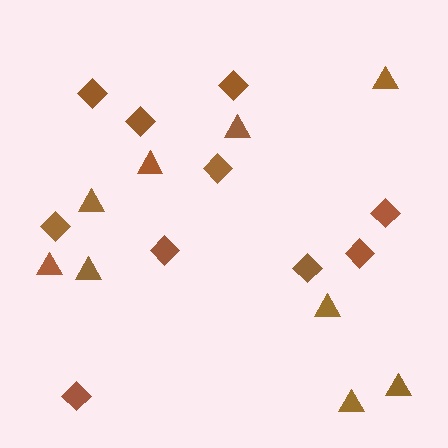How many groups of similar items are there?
There are 2 groups: one group of diamonds (10) and one group of triangles (9).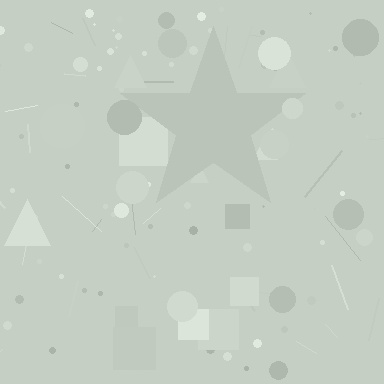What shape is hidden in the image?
A star is hidden in the image.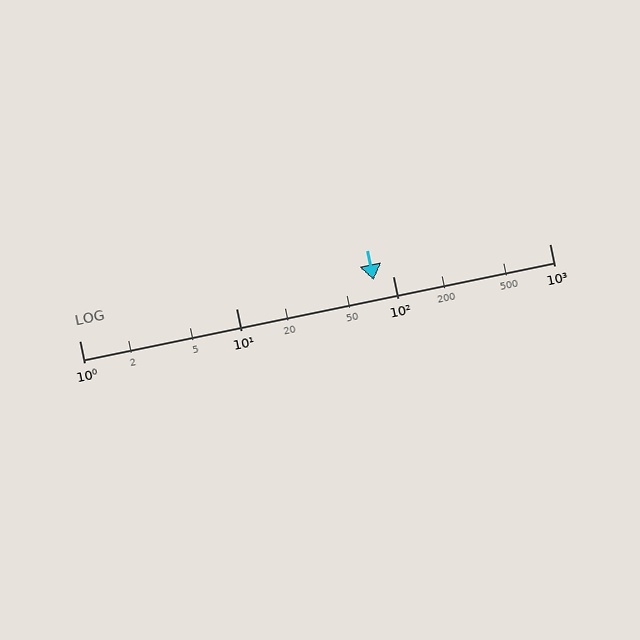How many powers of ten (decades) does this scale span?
The scale spans 3 decades, from 1 to 1000.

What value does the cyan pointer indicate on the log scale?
The pointer indicates approximately 75.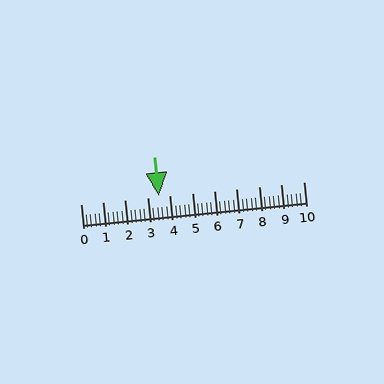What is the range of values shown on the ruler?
The ruler shows values from 0 to 10.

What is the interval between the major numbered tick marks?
The major tick marks are spaced 1 units apart.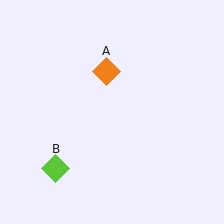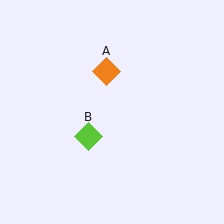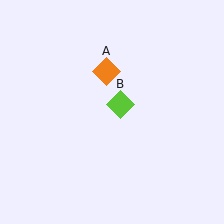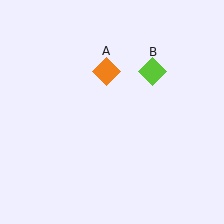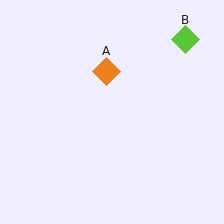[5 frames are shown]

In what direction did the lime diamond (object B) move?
The lime diamond (object B) moved up and to the right.